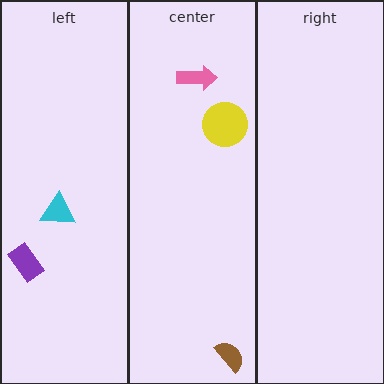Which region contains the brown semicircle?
The center region.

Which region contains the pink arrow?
The center region.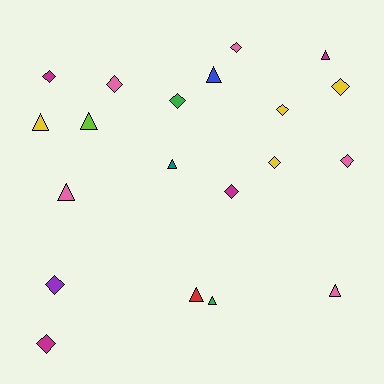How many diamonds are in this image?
There are 11 diamonds.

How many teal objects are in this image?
There is 1 teal object.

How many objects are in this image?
There are 20 objects.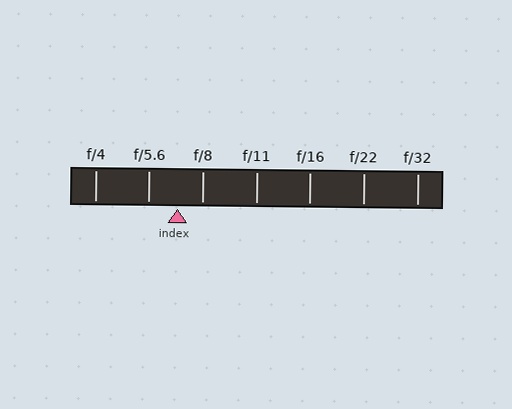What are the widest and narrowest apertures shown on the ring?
The widest aperture shown is f/4 and the narrowest is f/32.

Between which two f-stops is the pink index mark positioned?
The index mark is between f/5.6 and f/8.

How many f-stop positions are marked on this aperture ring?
There are 7 f-stop positions marked.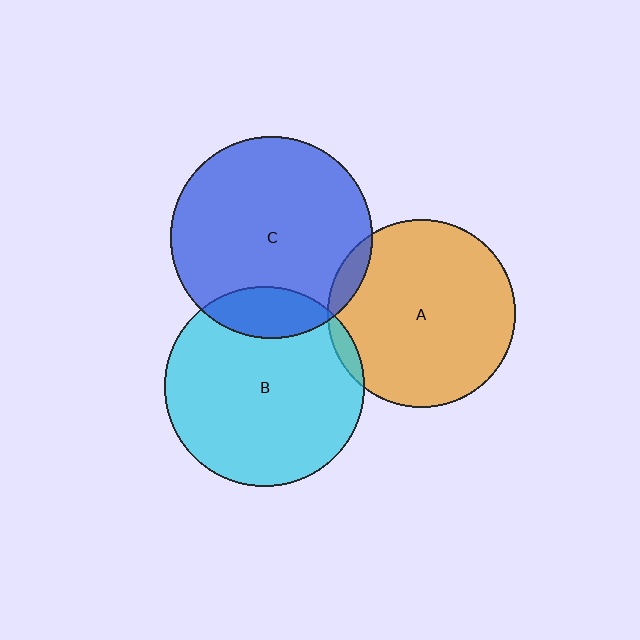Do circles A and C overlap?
Yes.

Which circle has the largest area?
Circle C (blue).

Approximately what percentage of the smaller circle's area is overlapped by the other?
Approximately 5%.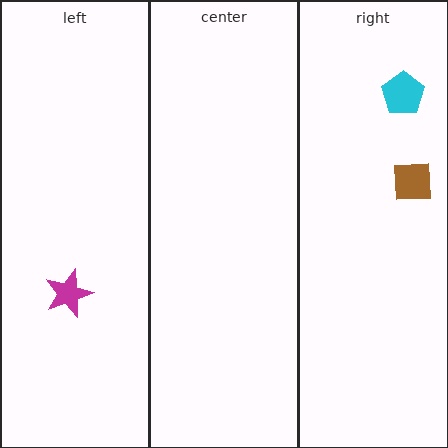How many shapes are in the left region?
1.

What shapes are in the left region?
The magenta star.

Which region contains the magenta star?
The left region.